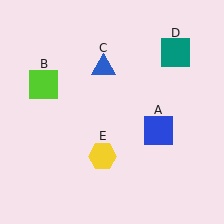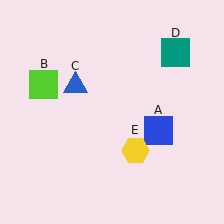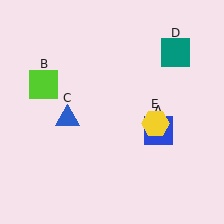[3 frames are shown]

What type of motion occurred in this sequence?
The blue triangle (object C), yellow hexagon (object E) rotated counterclockwise around the center of the scene.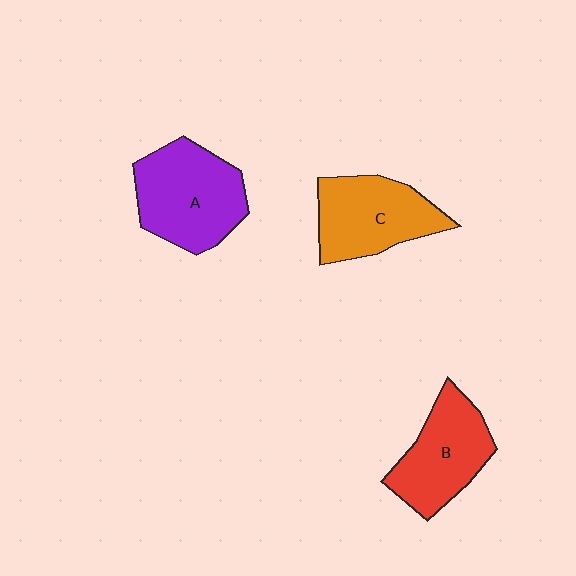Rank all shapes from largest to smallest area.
From largest to smallest: A (purple), C (orange), B (red).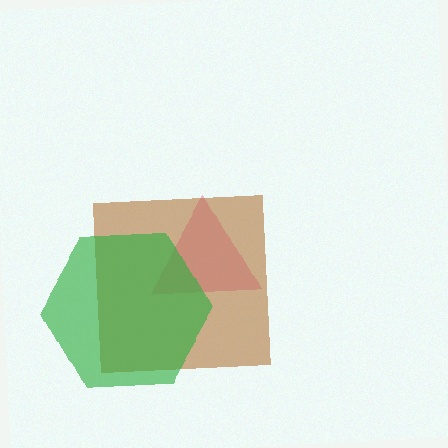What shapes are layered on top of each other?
The layered shapes are: a pink triangle, a brown square, a green hexagon.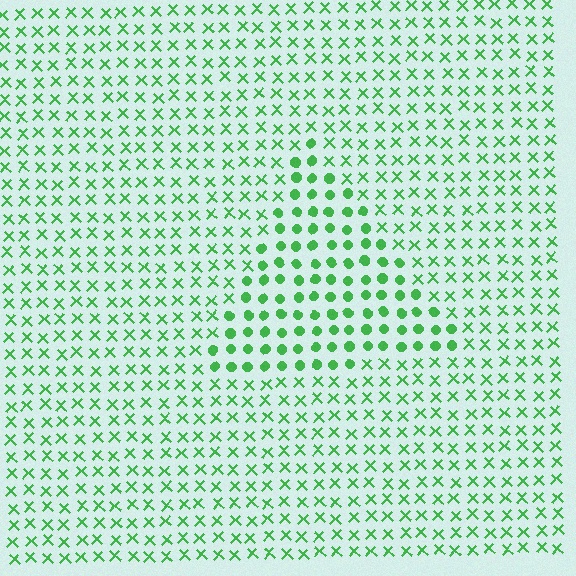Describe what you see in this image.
The image is filled with small green elements arranged in a uniform grid. A triangle-shaped region contains circles, while the surrounding area contains X marks. The boundary is defined purely by the change in element shape.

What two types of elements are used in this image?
The image uses circles inside the triangle region and X marks outside it.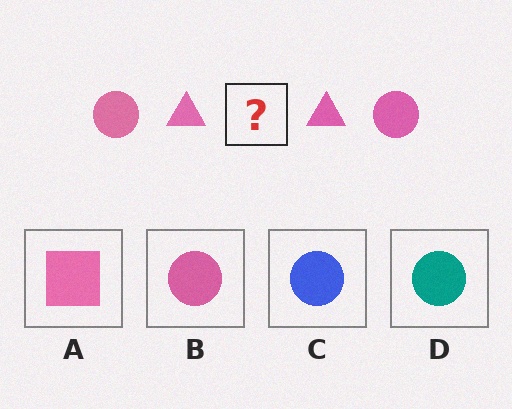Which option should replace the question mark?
Option B.